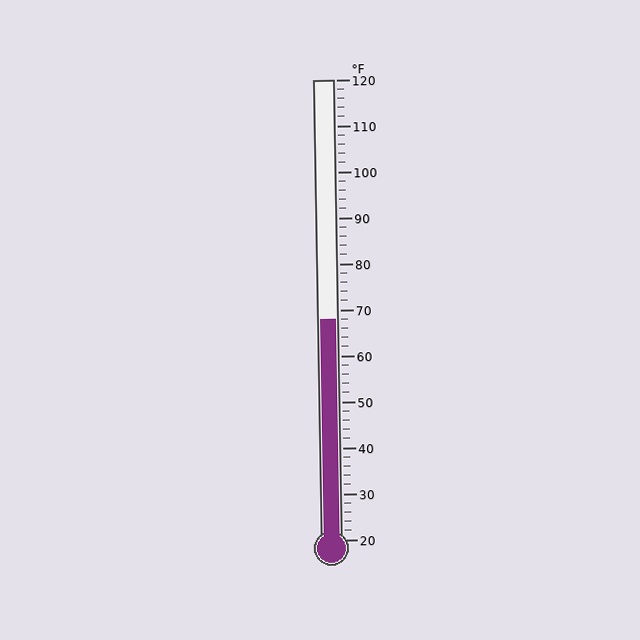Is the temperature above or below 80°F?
The temperature is below 80°F.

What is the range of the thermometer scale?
The thermometer scale ranges from 20°F to 120°F.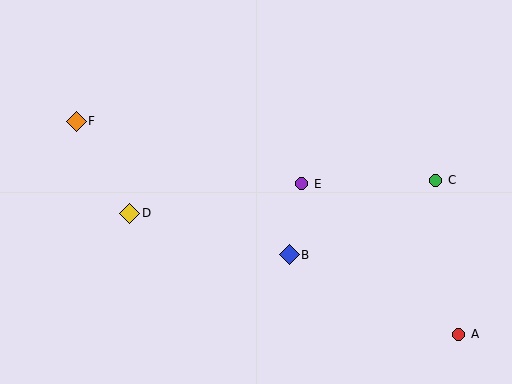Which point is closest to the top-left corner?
Point F is closest to the top-left corner.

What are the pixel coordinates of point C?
Point C is at (436, 180).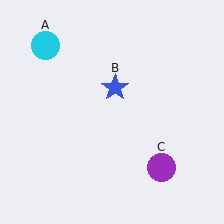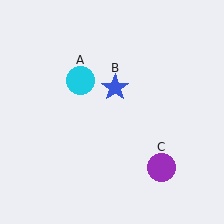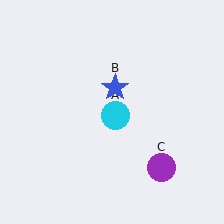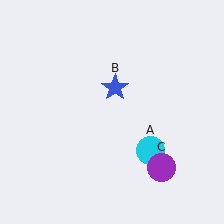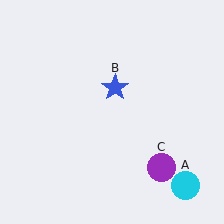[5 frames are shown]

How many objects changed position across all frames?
1 object changed position: cyan circle (object A).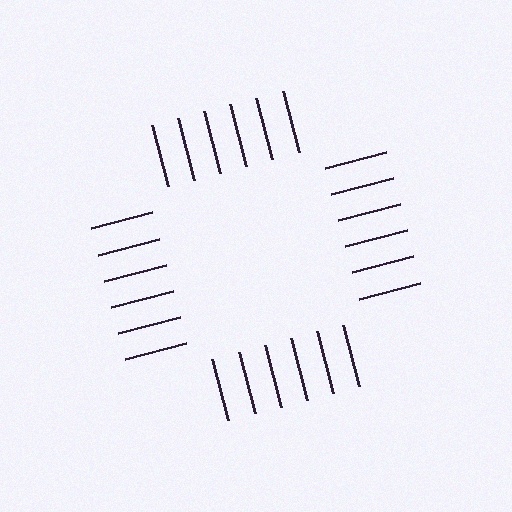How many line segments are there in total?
24 — 6 along each of the 4 edges.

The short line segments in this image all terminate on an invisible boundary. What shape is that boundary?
An illusory square — the line segments terminate on its edges but no continuous stroke is drawn.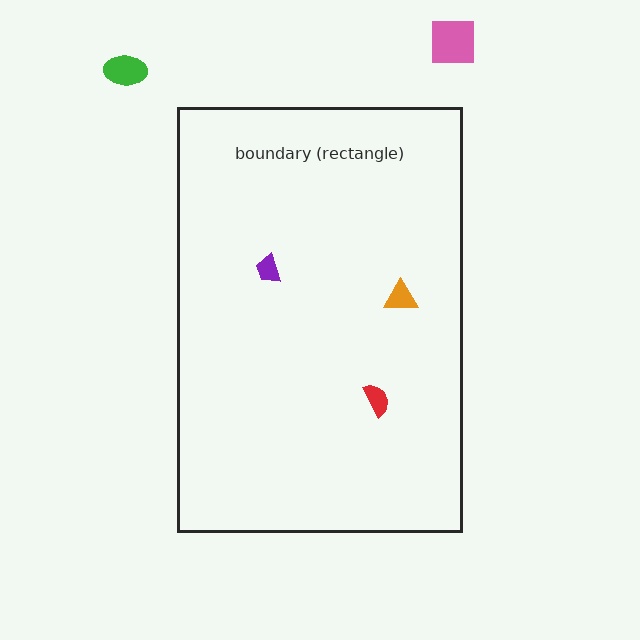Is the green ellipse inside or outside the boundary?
Outside.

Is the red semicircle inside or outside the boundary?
Inside.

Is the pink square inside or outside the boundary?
Outside.